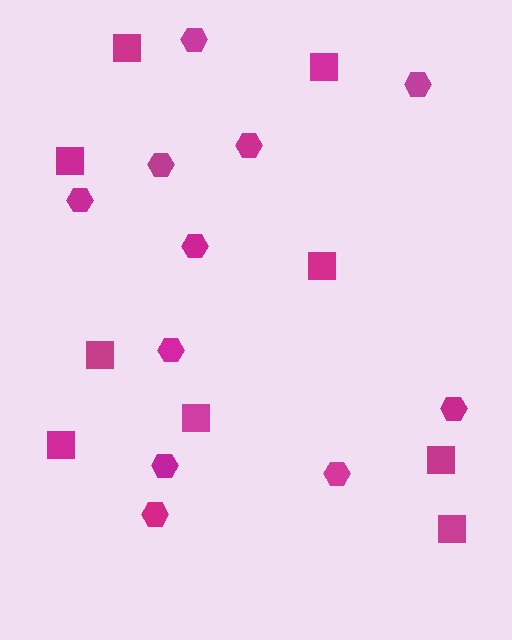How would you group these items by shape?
There are 2 groups: one group of hexagons (11) and one group of squares (9).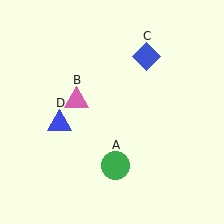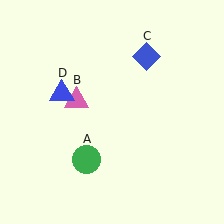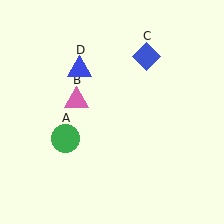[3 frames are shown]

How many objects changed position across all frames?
2 objects changed position: green circle (object A), blue triangle (object D).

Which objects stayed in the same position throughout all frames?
Pink triangle (object B) and blue diamond (object C) remained stationary.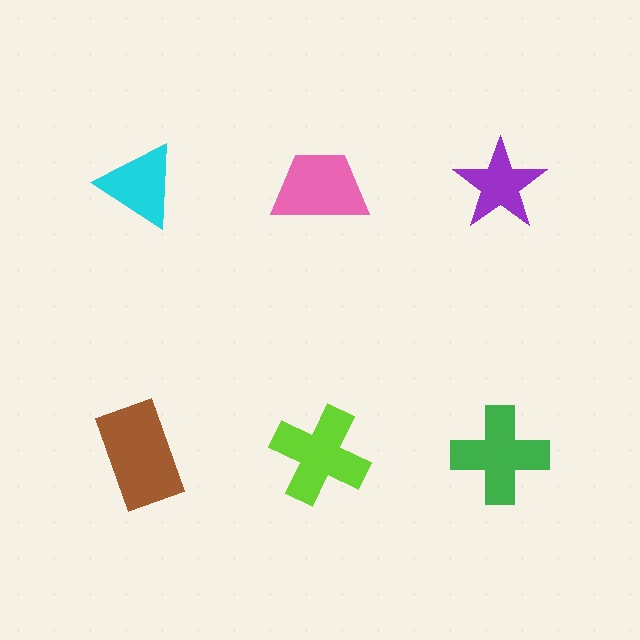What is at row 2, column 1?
A brown rectangle.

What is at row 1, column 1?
A cyan triangle.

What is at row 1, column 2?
A pink trapezoid.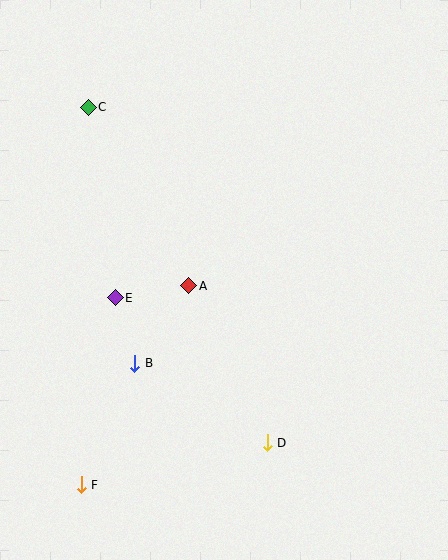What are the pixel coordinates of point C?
Point C is at (88, 107).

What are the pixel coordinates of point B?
Point B is at (135, 363).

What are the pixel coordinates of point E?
Point E is at (115, 298).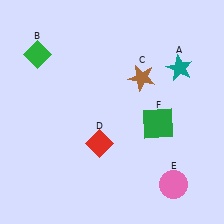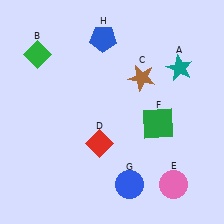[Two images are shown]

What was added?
A blue circle (G), a blue pentagon (H) were added in Image 2.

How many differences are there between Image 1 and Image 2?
There are 2 differences between the two images.